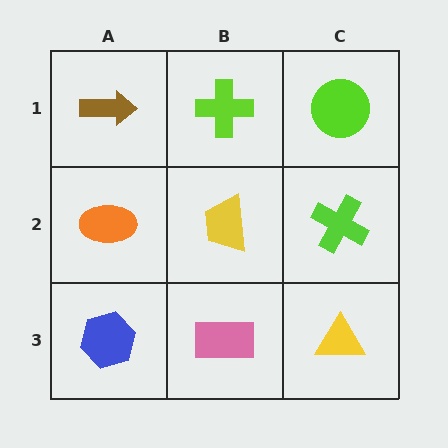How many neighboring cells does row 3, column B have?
3.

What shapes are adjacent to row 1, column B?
A yellow trapezoid (row 2, column B), a brown arrow (row 1, column A), a lime circle (row 1, column C).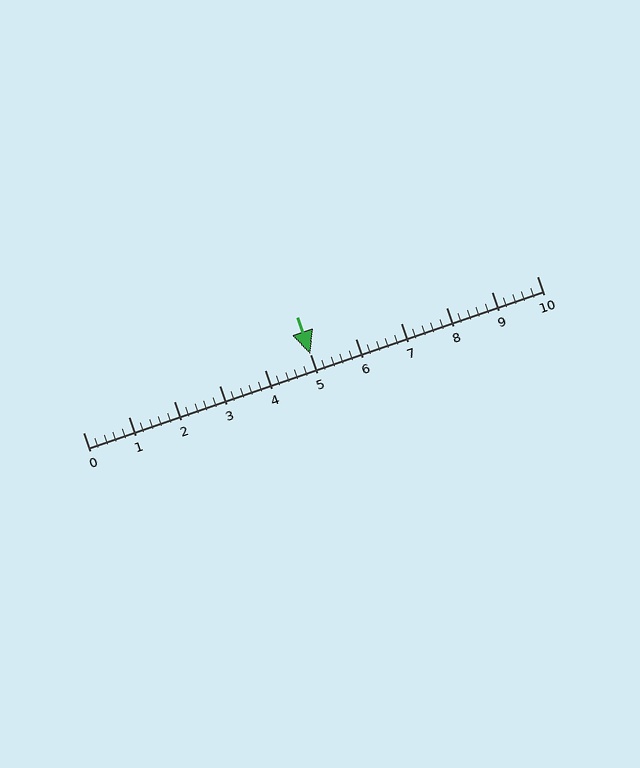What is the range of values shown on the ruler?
The ruler shows values from 0 to 10.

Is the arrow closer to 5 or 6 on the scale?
The arrow is closer to 5.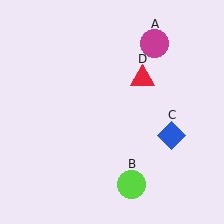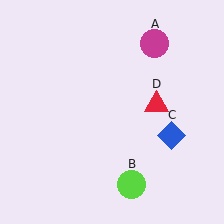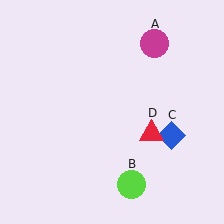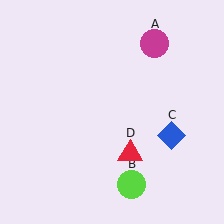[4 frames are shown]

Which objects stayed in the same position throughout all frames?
Magenta circle (object A) and lime circle (object B) and blue diamond (object C) remained stationary.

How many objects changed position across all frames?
1 object changed position: red triangle (object D).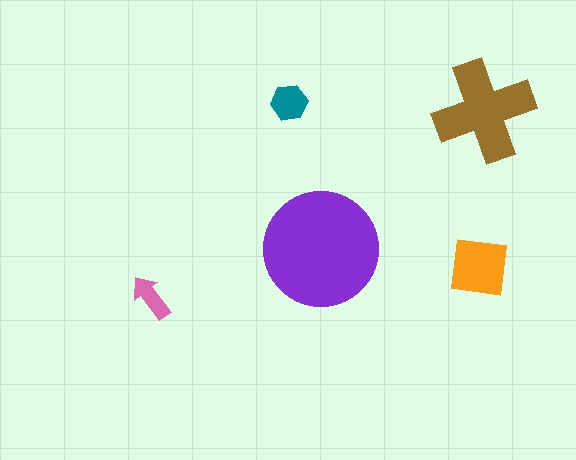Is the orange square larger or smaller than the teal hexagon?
Larger.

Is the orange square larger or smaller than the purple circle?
Smaller.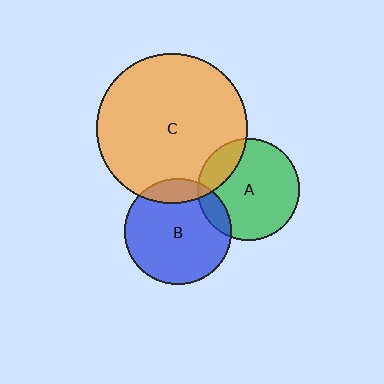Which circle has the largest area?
Circle C (orange).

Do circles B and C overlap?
Yes.